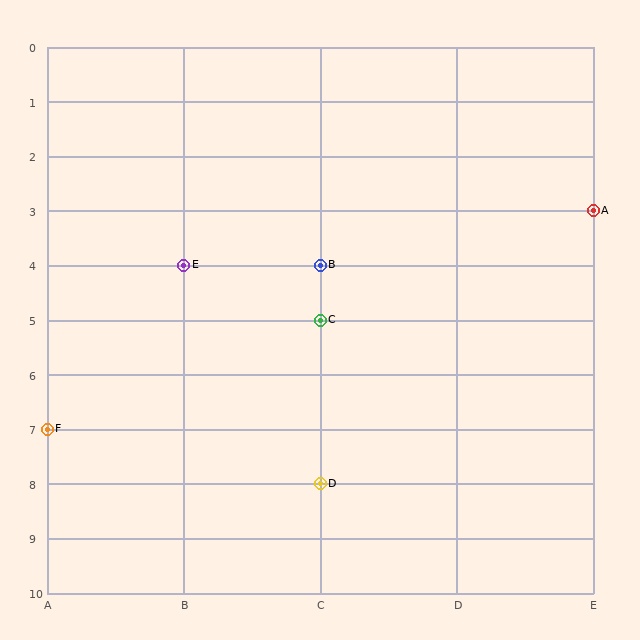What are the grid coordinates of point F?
Point F is at grid coordinates (A, 7).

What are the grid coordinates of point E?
Point E is at grid coordinates (B, 4).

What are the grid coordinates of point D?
Point D is at grid coordinates (C, 8).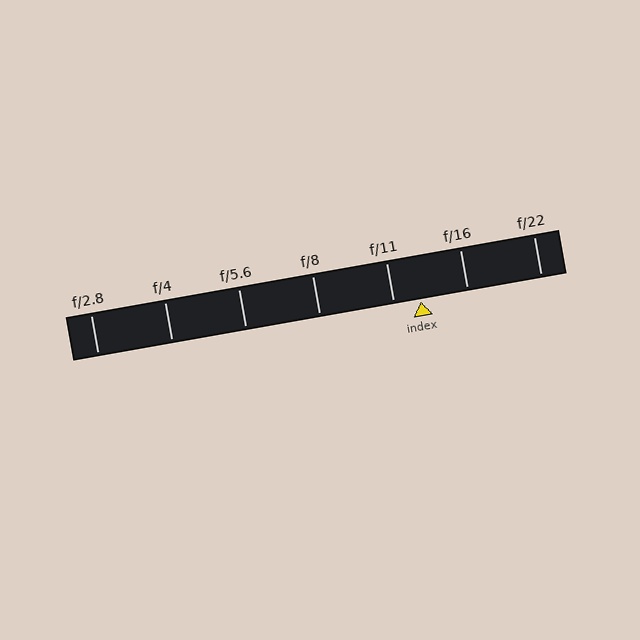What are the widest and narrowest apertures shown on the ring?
The widest aperture shown is f/2.8 and the narrowest is f/22.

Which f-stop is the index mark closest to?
The index mark is closest to f/11.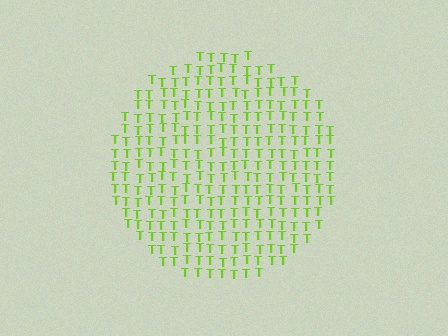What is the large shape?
The large shape is a circle.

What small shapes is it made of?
It is made of small letter T's.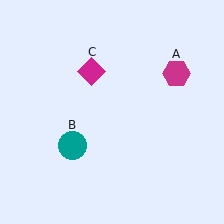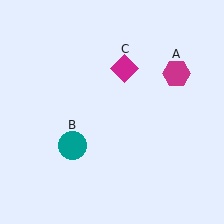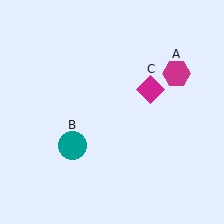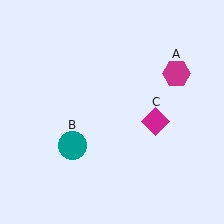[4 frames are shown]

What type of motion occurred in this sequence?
The magenta diamond (object C) rotated clockwise around the center of the scene.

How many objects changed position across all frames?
1 object changed position: magenta diamond (object C).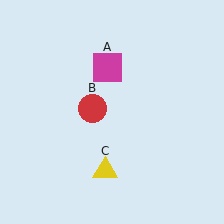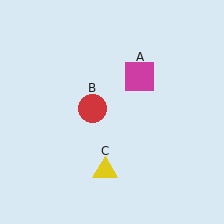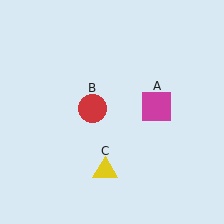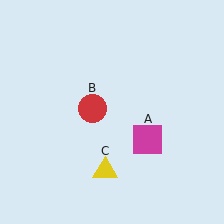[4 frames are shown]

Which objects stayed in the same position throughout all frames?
Red circle (object B) and yellow triangle (object C) remained stationary.